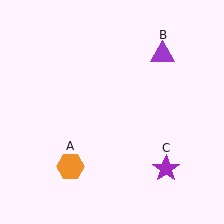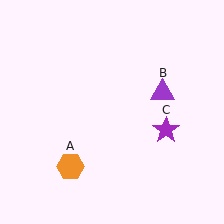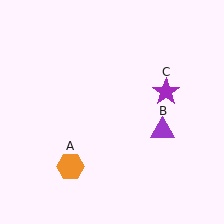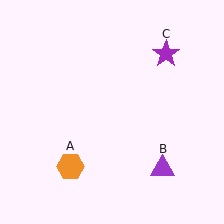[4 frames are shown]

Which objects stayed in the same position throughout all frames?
Orange hexagon (object A) remained stationary.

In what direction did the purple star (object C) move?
The purple star (object C) moved up.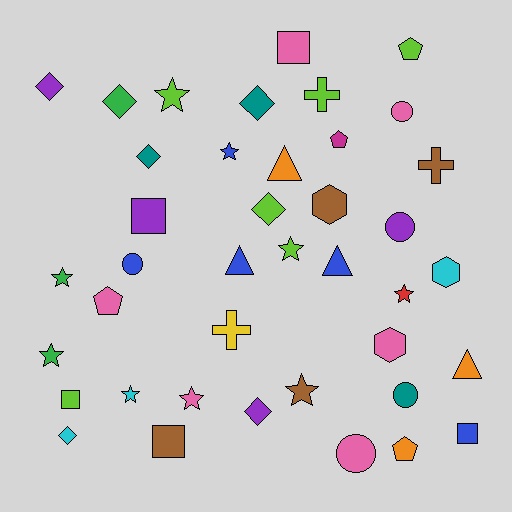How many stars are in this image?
There are 9 stars.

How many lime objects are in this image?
There are 6 lime objects.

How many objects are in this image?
There are 40 objects.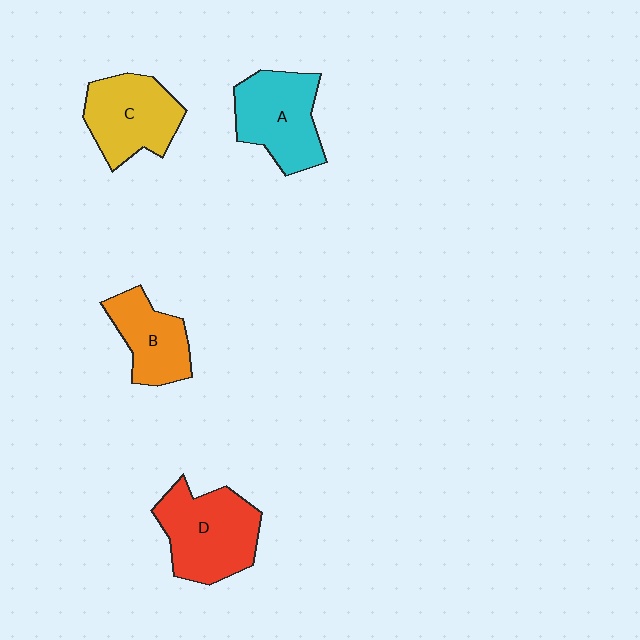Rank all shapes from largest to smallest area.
From largest to smallest: D (red), A (cyan), C (yellow), B (orange).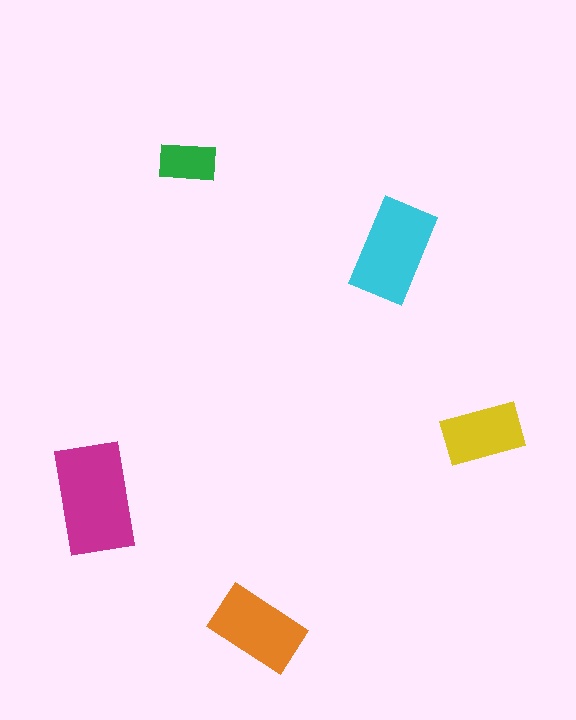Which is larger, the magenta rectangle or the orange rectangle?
The magenta one.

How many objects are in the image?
There are 5 objects in the image.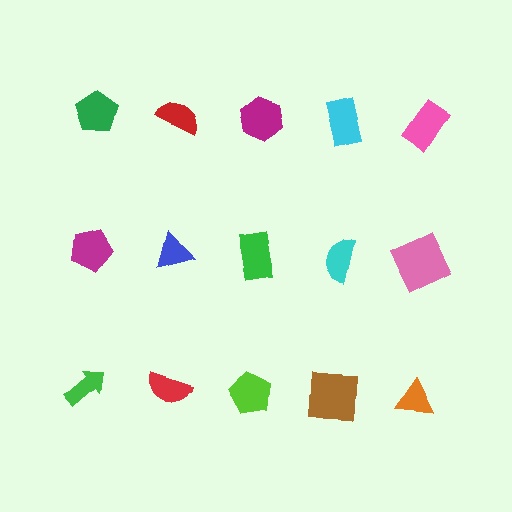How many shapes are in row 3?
5 shapes.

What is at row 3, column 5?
An orange triangle.